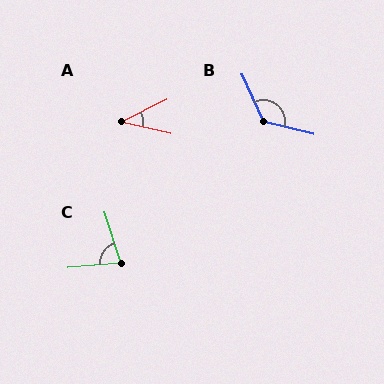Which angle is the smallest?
A, at approximately 39 degrees.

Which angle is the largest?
B, at approximately 129 degrees.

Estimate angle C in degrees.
Approximately 77 degrees.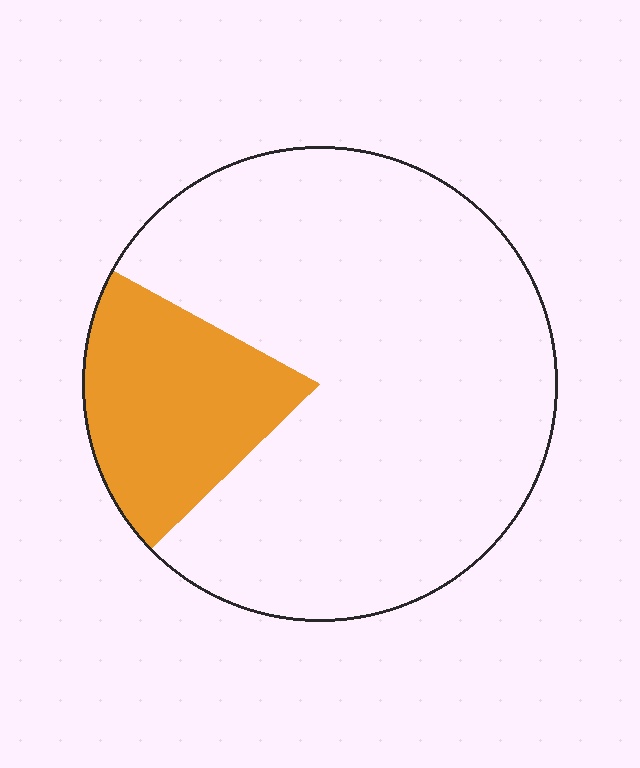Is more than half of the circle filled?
No.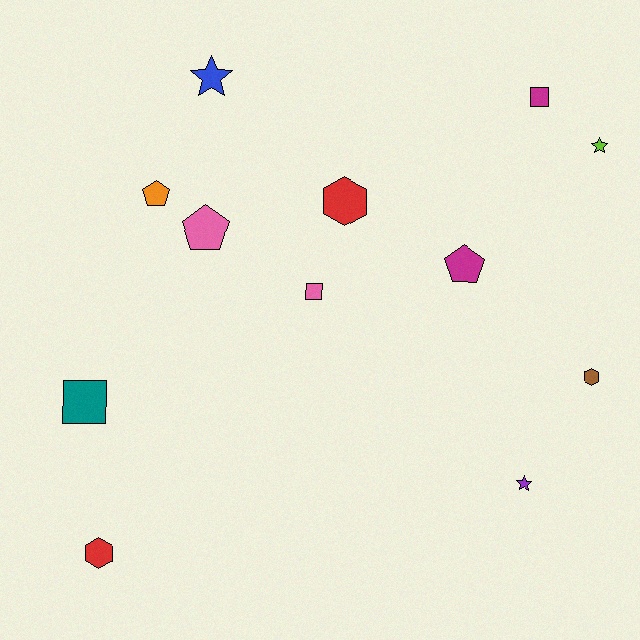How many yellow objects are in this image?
There are no yellow objects.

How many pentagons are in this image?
There are 3 pentagons.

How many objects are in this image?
There are 12 objects.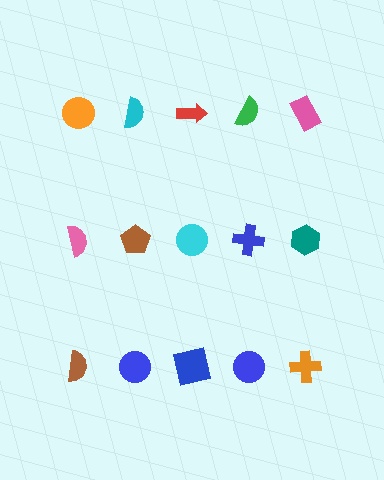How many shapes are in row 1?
5 shapes.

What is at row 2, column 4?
A blue cross.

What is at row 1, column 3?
A red arrow.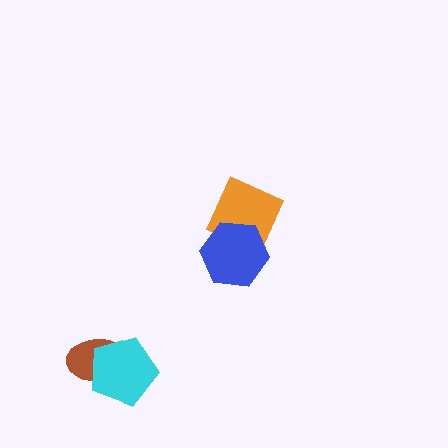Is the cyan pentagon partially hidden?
No, no other shape covers it.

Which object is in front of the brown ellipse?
The cyan pentagon is in front of the brown ellipse.